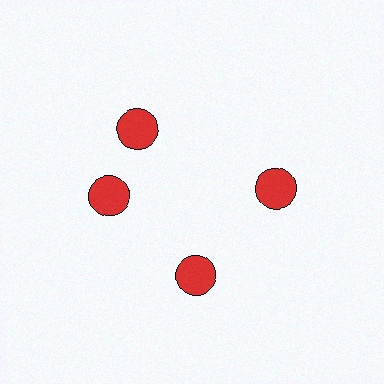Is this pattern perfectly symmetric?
No. The 4 red circles are arranged in a ring, but one element near the 12 o'clock position is rotated out of alignment along the ring, breaking the 4-fold rotational symmetry.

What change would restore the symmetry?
The symmetry would be restored by rotating it back into even spacing with its neighbors so that all 4 circles sit at equal angles and equal distance from the center.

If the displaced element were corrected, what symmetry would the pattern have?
It would have 4-fold rotational symmetry — the pattern would map onto itself every 90 degrees.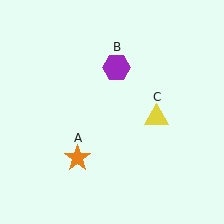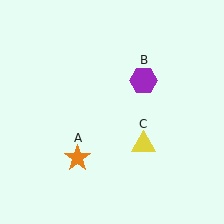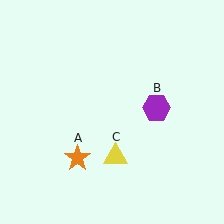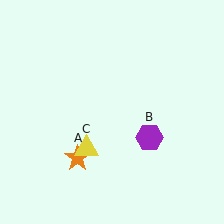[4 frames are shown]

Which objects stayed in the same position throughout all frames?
Orange star (object A) remained stationary.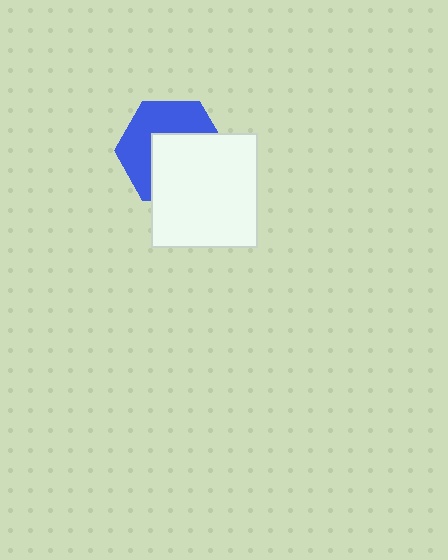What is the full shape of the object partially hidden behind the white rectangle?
The partially hidden object is a blue hexagon.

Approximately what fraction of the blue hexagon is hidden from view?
Roughly 51% of the blue hexagon is hidden behind the white rectangle.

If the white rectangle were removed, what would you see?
You would see the complete blue hexagon.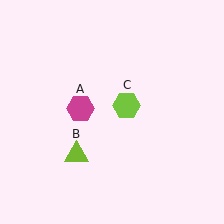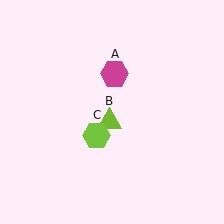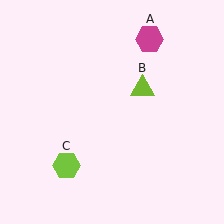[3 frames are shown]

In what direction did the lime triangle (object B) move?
The lime triangle (object B) moved up and to the right.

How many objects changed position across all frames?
3 objects changed position: magenta hexagon (object A), lime triangle (object B), lime hexagon (object C).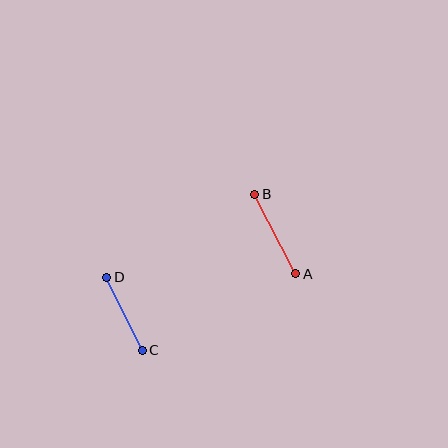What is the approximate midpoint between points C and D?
The midpoint is at approximately (125, 314) pixels.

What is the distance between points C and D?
The distance is approximately 81 pixels.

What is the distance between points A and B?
The distance is approximately 90 pixels.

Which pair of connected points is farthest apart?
Points A and B are farthest apart.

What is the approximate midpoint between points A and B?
The midpoint is at approximately (275, 234) pixels.